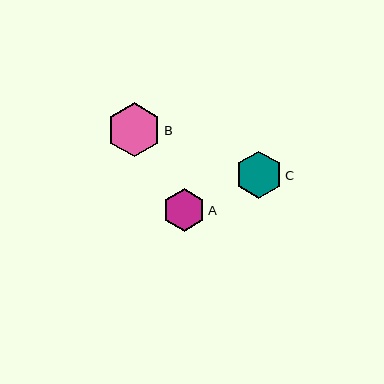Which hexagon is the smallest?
Hexagon A is the smallest with a size of approximately 43 pixels.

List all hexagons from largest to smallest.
From largest to smallest: B, C, A.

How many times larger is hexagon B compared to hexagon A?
Hexagon B is approximately 1.3 times the size of hexagon A.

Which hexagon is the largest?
Hexagon B is the largest with a size of approximately 54 pixels.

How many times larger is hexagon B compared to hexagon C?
Hexagon B is approximately 1.1 times the size of hexagon C.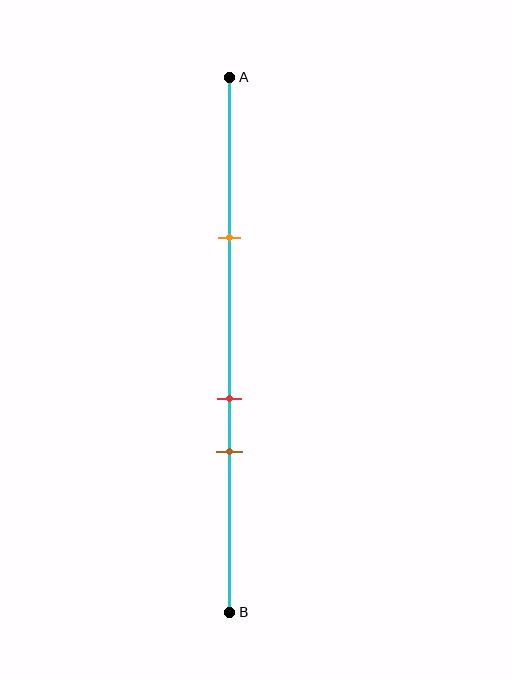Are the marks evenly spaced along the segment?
No, the marks are not evenly spaced.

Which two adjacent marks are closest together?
The red and brown marks are the closest adjacent pair.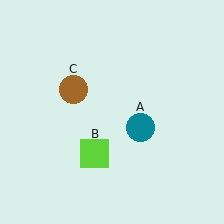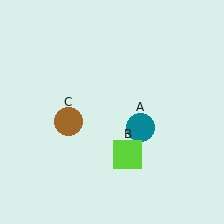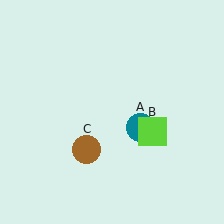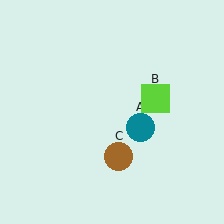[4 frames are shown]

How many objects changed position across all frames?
2 objects changed position: lime square (object B), brown circle (object C).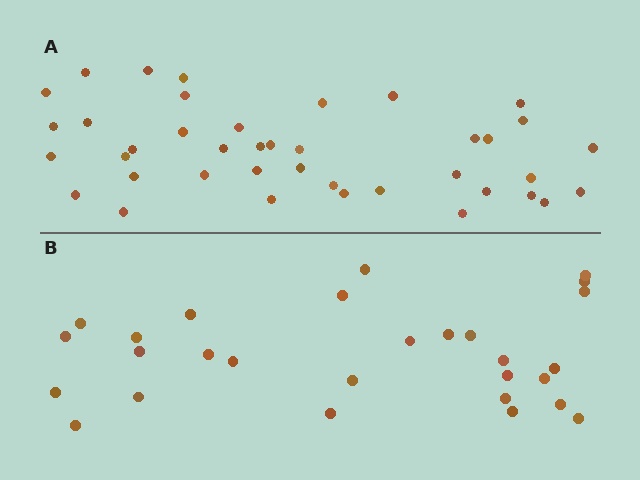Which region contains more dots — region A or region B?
Region A (the top region) has more dots.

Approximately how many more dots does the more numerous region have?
Region A has roughly 12 or so more dots than region B.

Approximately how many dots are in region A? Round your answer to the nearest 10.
About 40 dots.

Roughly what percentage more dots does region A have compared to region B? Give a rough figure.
About 45% more.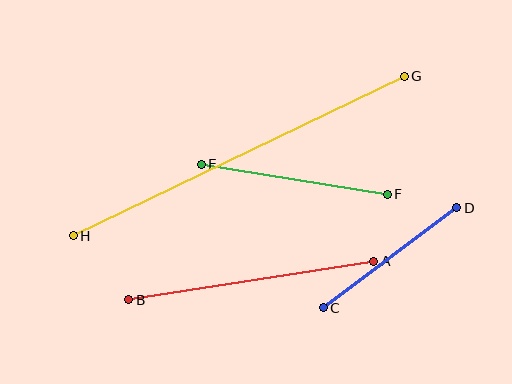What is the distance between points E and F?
The distance is approximately 189 pixels.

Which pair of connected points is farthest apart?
Points G and H are farthest apart.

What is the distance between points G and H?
The distance is approximately 368 pixels.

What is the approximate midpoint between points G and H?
The midpoint is at approximately (239, 156) pixels.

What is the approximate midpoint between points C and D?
The midpoint is at approximately (390, 258) pixels.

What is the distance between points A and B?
The distance is approximately 248 pixels.